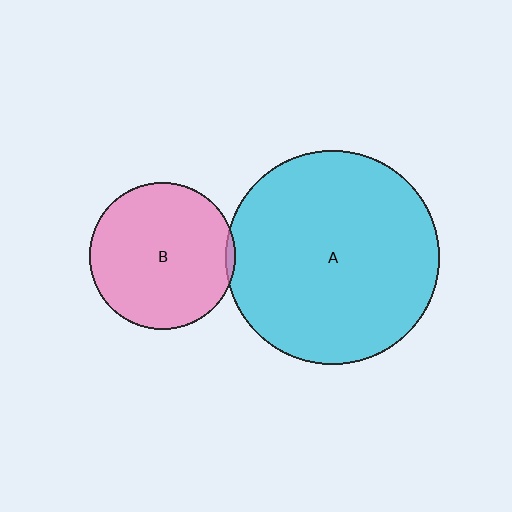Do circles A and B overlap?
Yes.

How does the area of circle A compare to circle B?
Approximately 2.1 times.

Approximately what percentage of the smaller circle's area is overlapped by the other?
Approximately 5%.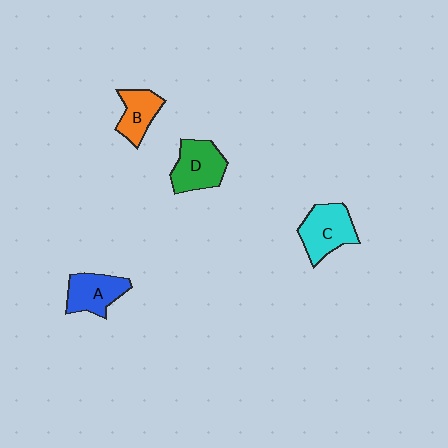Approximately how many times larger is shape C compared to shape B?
Approximately 1.4 times.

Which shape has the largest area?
Shape C (cyan).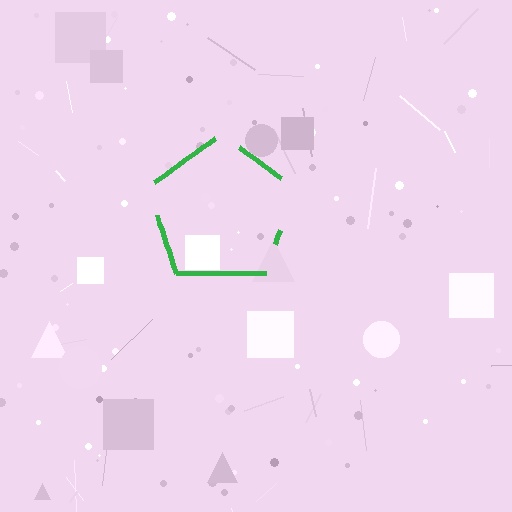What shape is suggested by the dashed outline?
The dashed outline suggests a pentagon.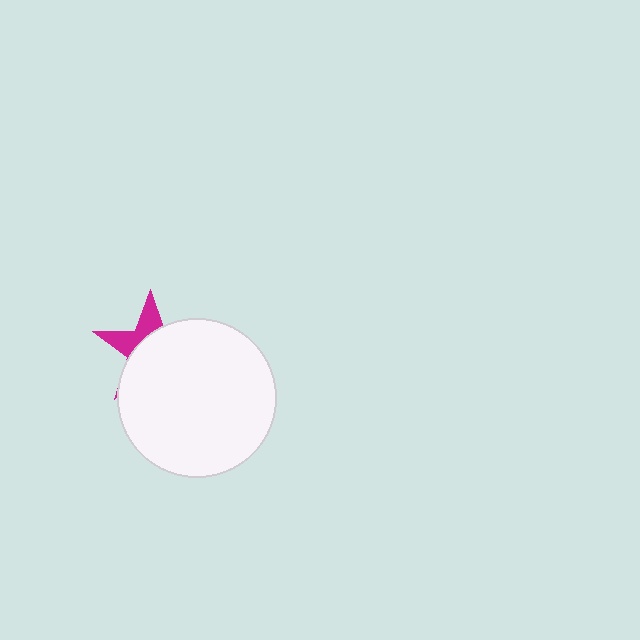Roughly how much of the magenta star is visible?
A small part of it is visible (roughly 32%).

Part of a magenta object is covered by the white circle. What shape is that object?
It is a star.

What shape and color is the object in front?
The object in front is a white circle.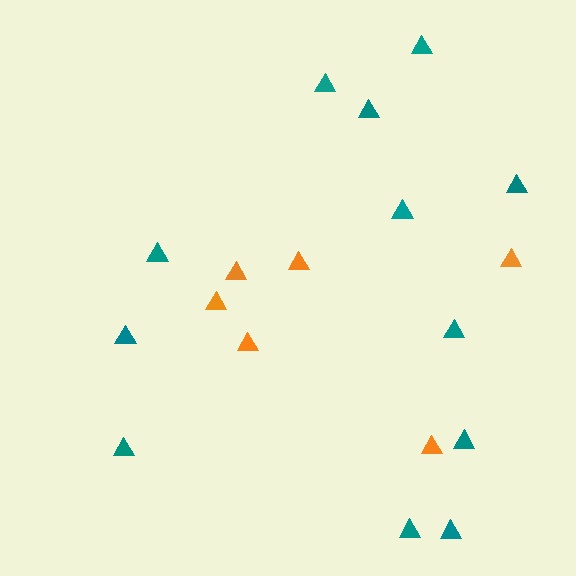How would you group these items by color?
There are 2 groups: one group of teal triangles (12) and one group of orange triangles (6).